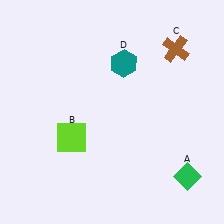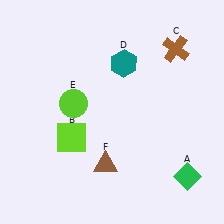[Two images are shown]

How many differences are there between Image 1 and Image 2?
There are 2 differences between the two images.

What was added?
A lime circle (E), a brown triangle (F) were added in Image 2.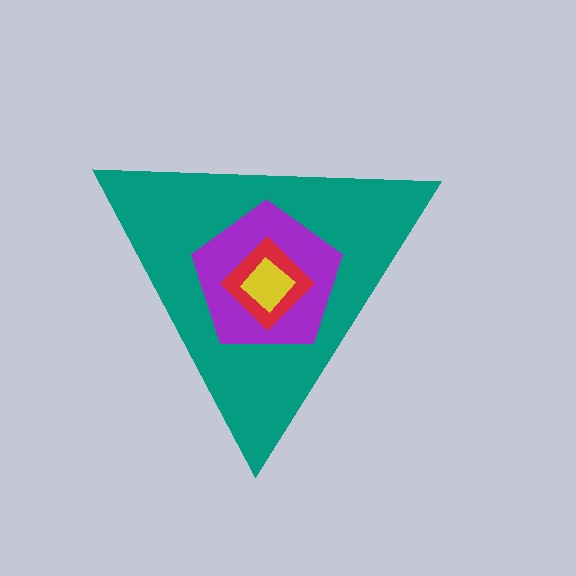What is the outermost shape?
The teal triangle.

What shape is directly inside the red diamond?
The yellow diamond.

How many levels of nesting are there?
4.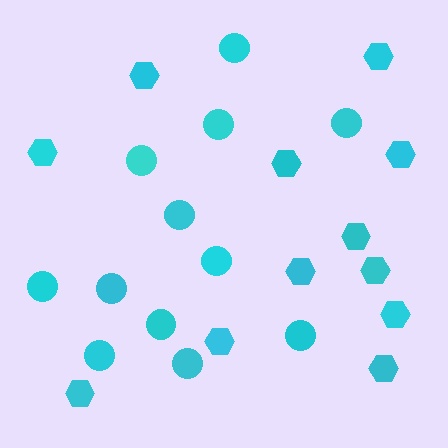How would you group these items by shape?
There are 2 groups: one group of circles (12) and one group of hexagons (12).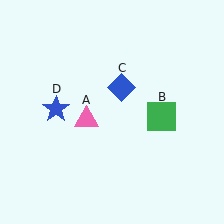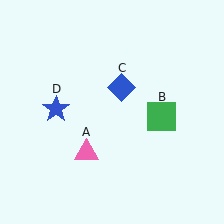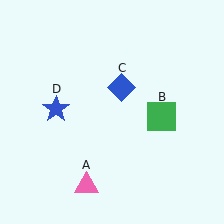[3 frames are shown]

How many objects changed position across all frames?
1 object changed position: pink triangle (object A).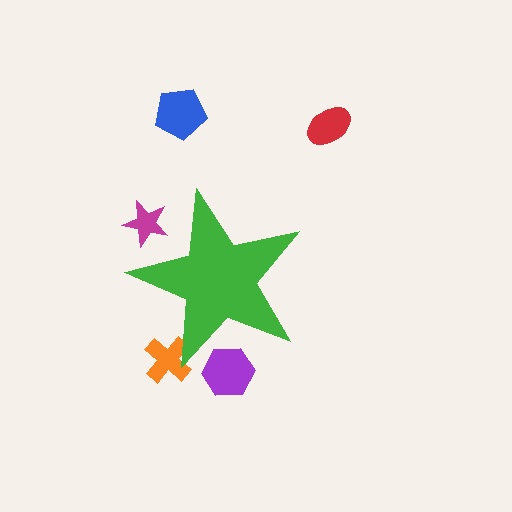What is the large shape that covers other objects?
A green star.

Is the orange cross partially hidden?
Yes, the orange cross is partially hidden behind the green star.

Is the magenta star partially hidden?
Yes, the magenta star is partially hidden behind the green star.